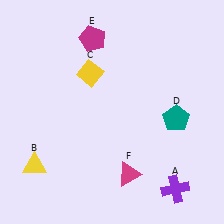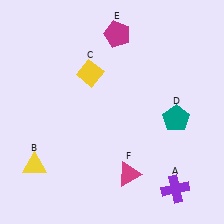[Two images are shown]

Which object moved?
The magenta pentagon (E) moved right.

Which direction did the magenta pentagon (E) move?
The magenta pentagon (E) moved right.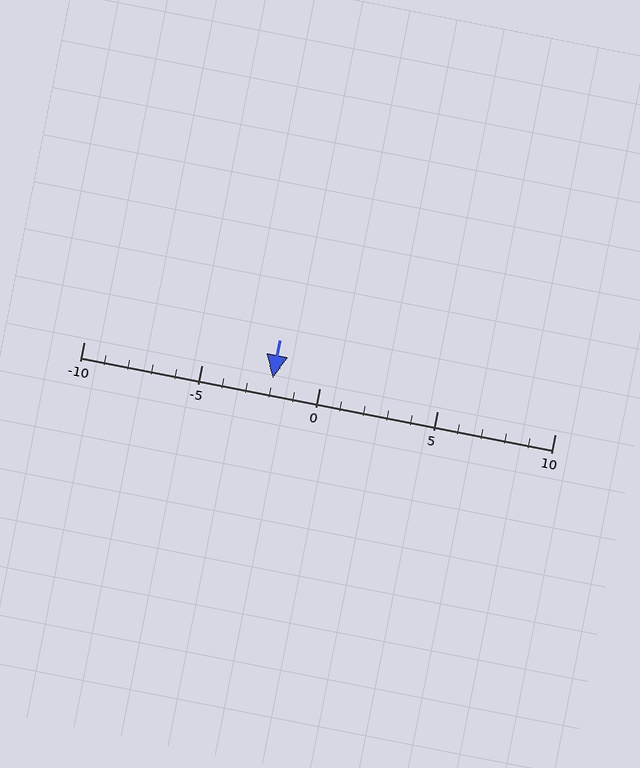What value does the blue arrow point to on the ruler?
The blue arrow points to approximately -2.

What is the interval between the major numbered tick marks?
The major tick marks are spaced 5 units apart.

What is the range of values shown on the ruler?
The ruler shows values from -10 to 10.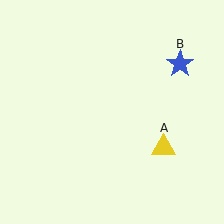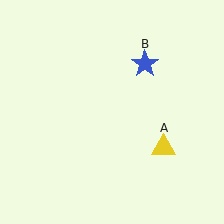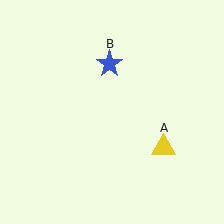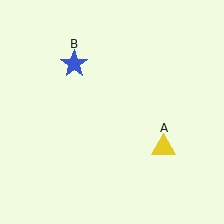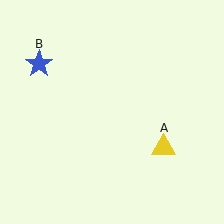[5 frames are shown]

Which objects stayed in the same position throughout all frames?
Yellow triangle (object A) remained stationary.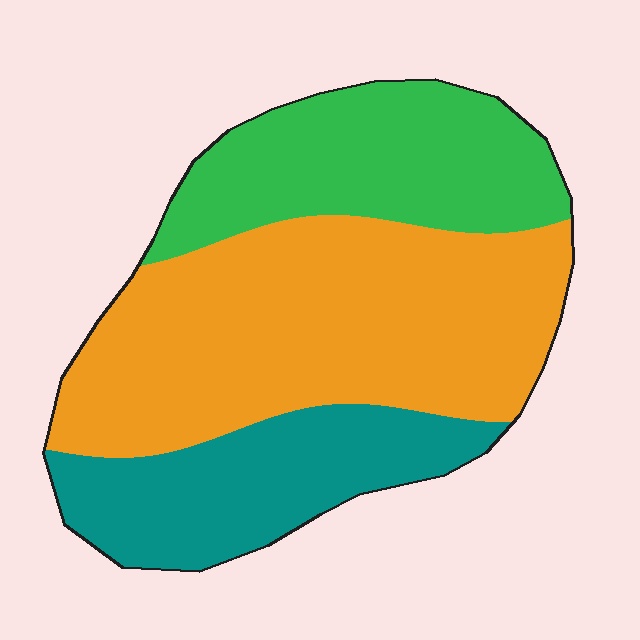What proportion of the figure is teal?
Teal covers about 25% of the figure.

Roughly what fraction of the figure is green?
Green takes up between a sixth and a third of the figure.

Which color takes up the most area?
Orange, at roughly 50%.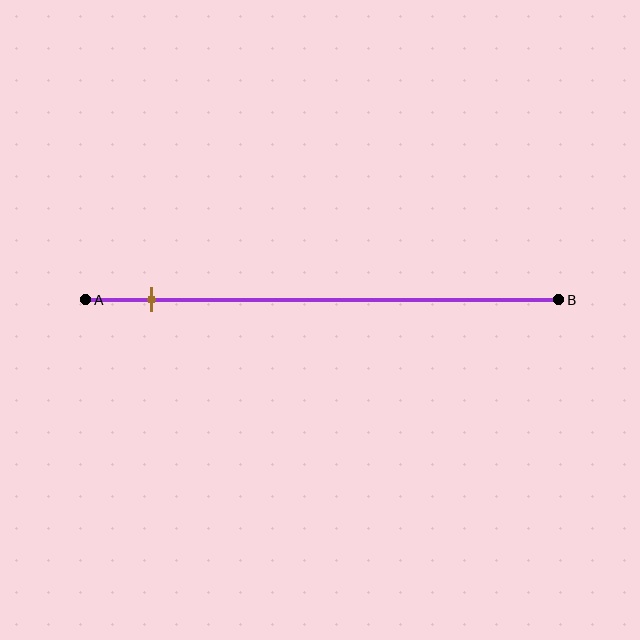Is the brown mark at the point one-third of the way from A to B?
No, the mark is at about 15% from A, not at the 33% one-third point.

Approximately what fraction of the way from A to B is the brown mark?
The brown mark is approximately 15% of the way from A to B.